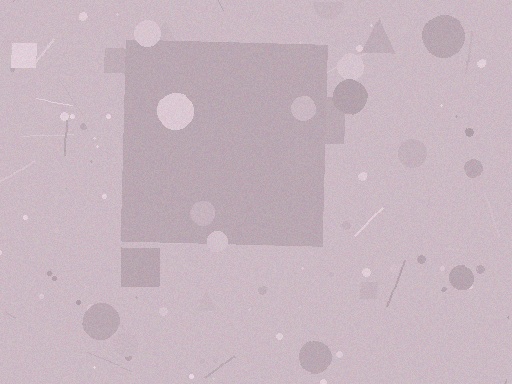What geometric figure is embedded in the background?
A square is embedded in the background.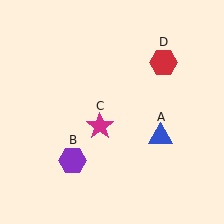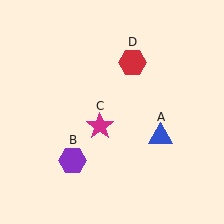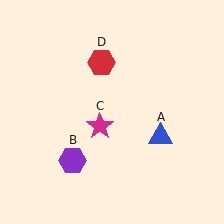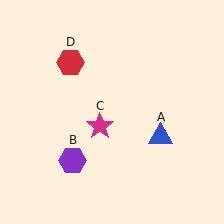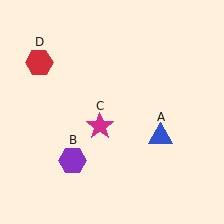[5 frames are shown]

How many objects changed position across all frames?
1 object changed position: red hexagon (object D).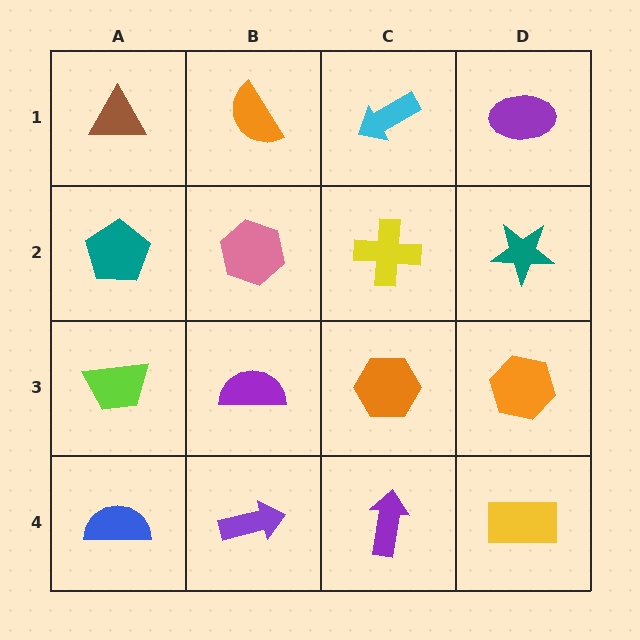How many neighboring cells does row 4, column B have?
3.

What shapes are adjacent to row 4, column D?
An orange hexagon (row 3, column D), a purple arrow (row 4, column C).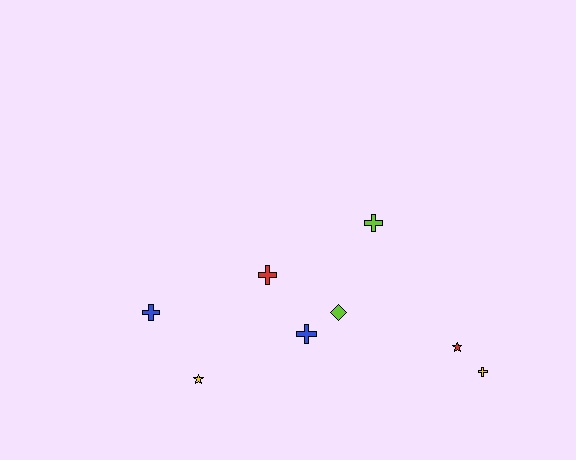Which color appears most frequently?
Lime, with 2 objects.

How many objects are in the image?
There are 8 objects.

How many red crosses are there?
There is 1 red cross.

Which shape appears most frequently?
Cross, with 5 objects.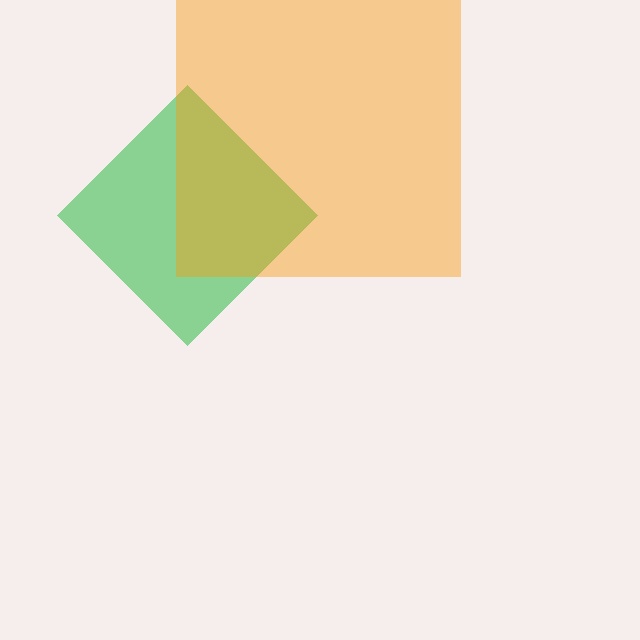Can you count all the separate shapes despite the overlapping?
Yes, there are 2 separate shapes.